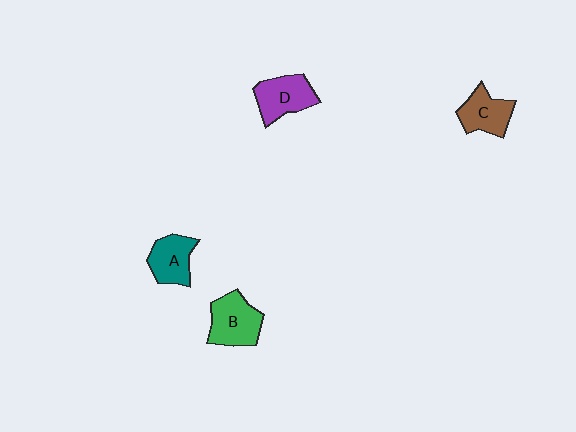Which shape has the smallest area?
Shape A (teal).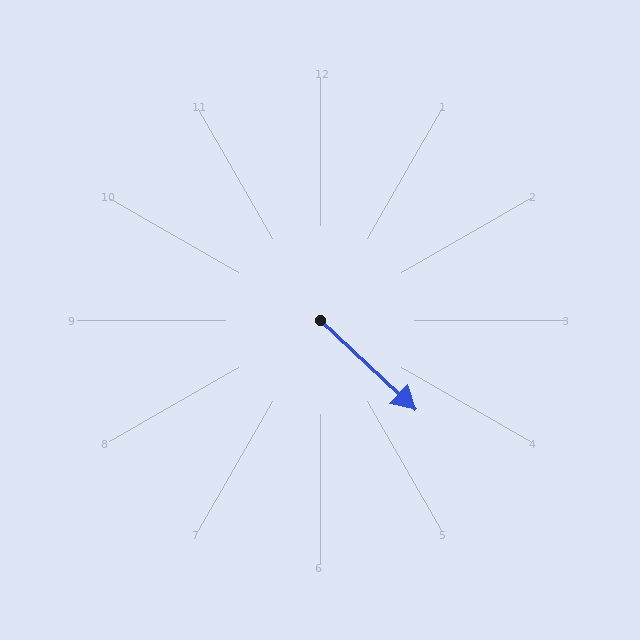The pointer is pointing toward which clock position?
Roughly 4 o'clock.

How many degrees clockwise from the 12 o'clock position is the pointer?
Approximately 133 degrees.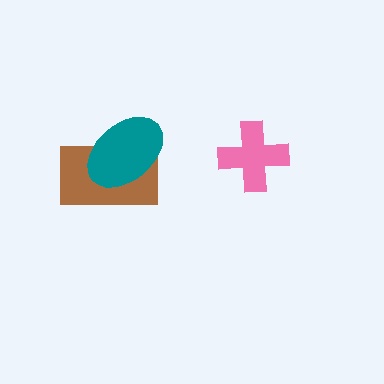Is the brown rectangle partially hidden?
Yes, it is partially covered by another shape.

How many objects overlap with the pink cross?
0 objects overlap with the pink cross.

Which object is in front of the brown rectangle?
The teal ellipse is in front of the brown rectangle.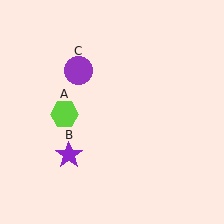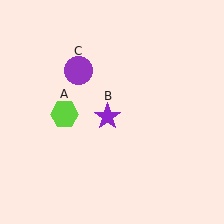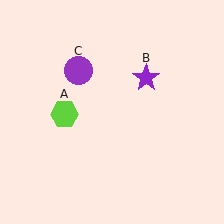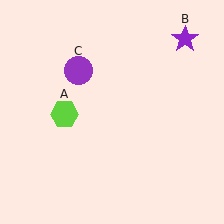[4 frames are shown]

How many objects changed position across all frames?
1 object changed position: purple star (object B).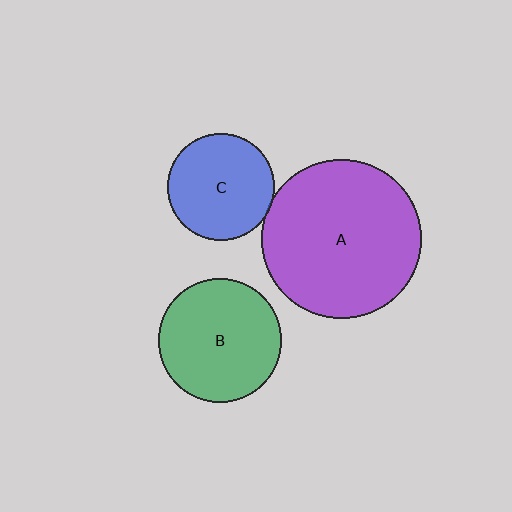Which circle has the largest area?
Circle A (purple).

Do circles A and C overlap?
Yes.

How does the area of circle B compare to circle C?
Approximately 1.3 times.